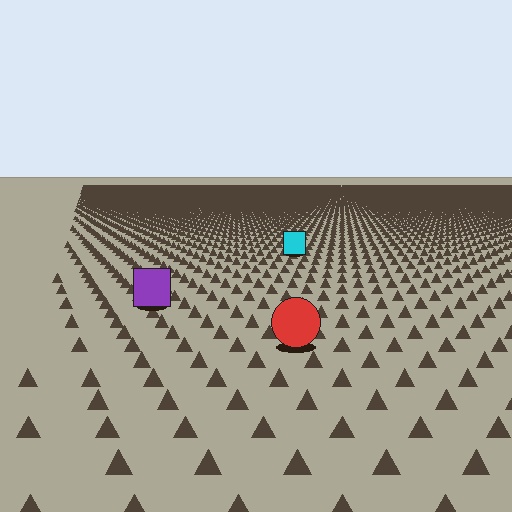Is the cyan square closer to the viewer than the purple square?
No. The purple square is closer — you can tell from the texture gradient: the ground texture is coarser near it.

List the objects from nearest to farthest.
From nearest to farthest: the red circle, the purple square, the cyan square.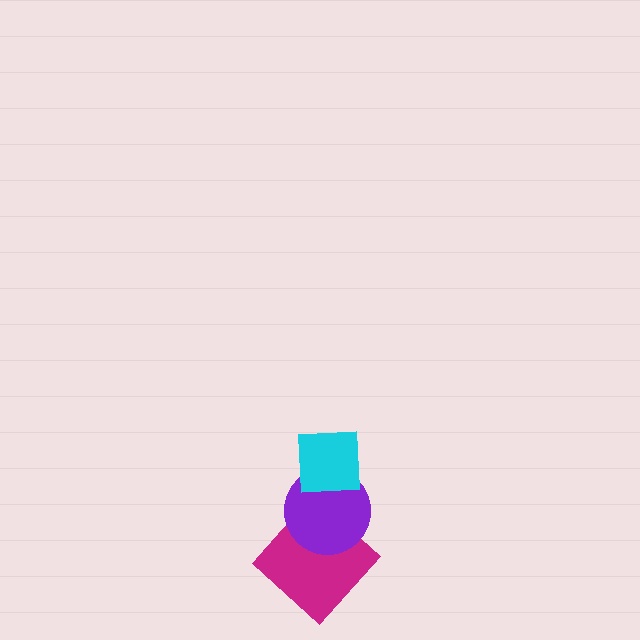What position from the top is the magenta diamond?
The magenta diamond is 3rd from the top.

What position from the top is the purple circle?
The purple circle is 2nd from the top.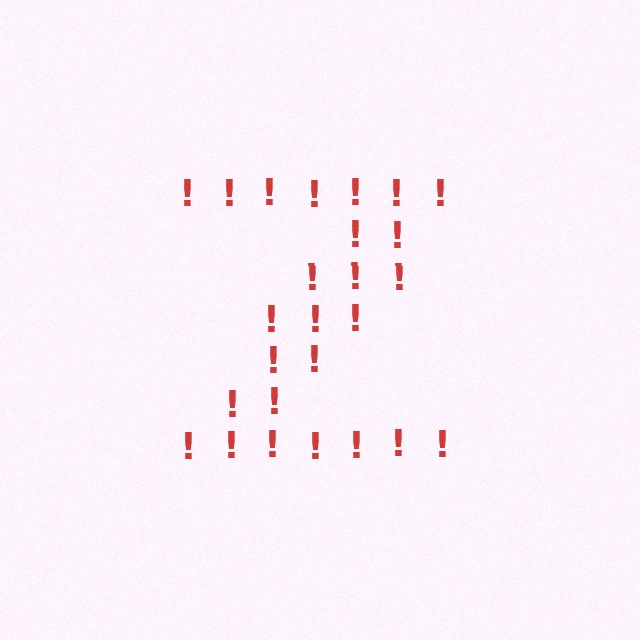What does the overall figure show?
The overall figure shows the letter Z.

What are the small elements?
The small elements are exclamation marks.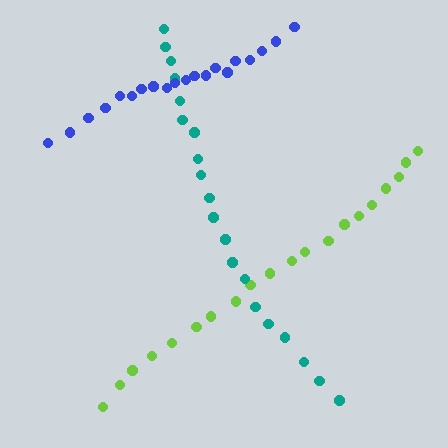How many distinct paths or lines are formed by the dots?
There are 3 distinct paths.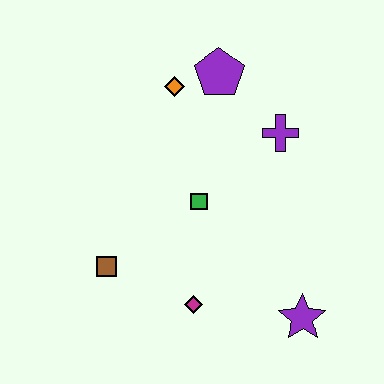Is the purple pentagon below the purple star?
No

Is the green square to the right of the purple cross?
No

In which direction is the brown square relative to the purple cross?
The brown square is to the left of the purple cross.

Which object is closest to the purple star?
The magenta diamond is closest to the purple star.